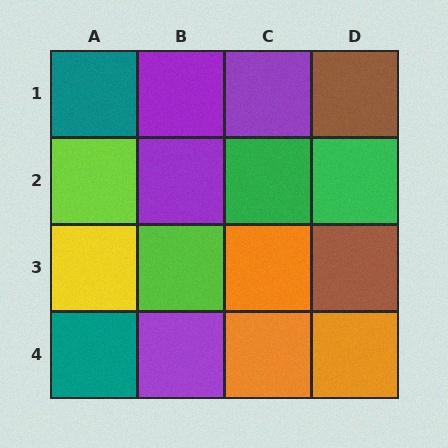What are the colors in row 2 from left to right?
Lime, purple, green, green.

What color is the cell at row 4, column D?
Orange.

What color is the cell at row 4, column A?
Teal.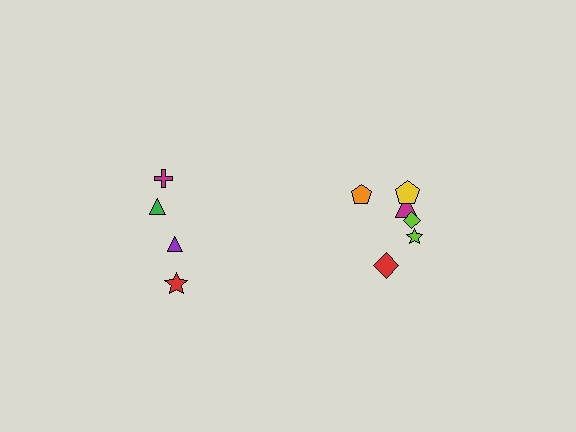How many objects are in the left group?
There are 4 objects.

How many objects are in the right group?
There are 6 objects.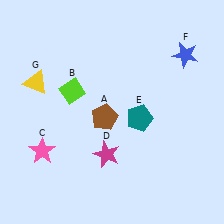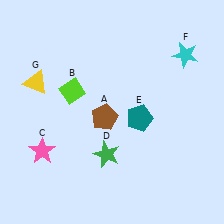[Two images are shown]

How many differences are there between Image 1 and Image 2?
There are 2 differences between the two images.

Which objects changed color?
D changed from magenta to green. F changed from blue to cyan.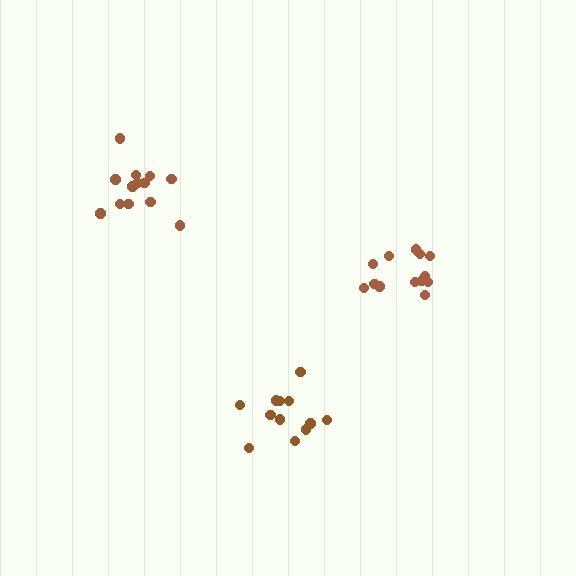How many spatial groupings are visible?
There are 3 spatial groupings.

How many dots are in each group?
Group 1: 13 dots, Group 2: 12 dots, Group 3: 13 dots (38 total).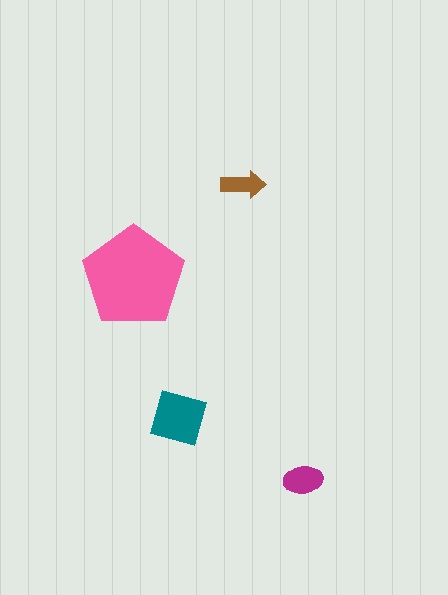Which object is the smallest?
The brown arrow.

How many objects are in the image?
There are 4 objects in the image.